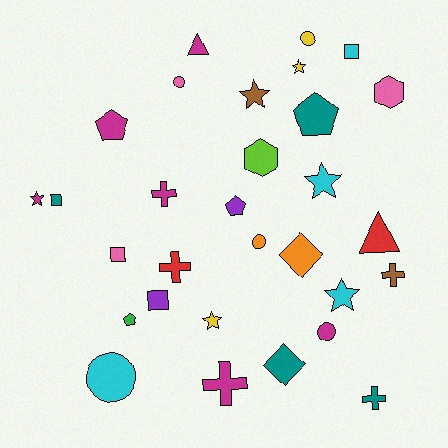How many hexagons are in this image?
There are 2 hexagons.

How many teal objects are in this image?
There are 4 teal objects.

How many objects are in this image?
There are 30 objects.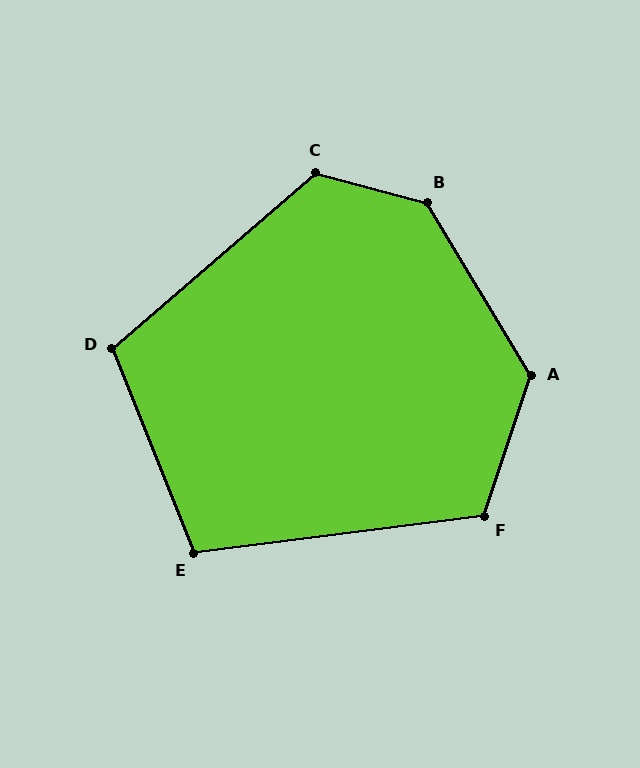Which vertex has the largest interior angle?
B, at approximately 135 degrees.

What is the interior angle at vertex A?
Approximately 131 degrees (obtuse).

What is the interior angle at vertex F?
Approximately 115 degrees (obtuse).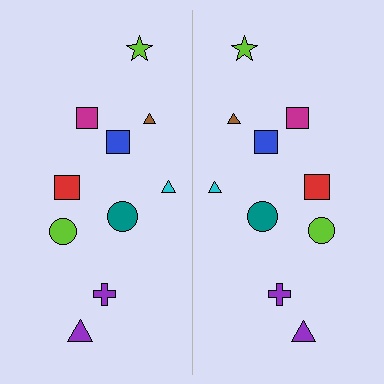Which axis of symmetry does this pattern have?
The pattern has a vertical axis of symmetry running through the center of the image.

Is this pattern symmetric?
Yes, this pattern has bilateral (reflection) symmetry.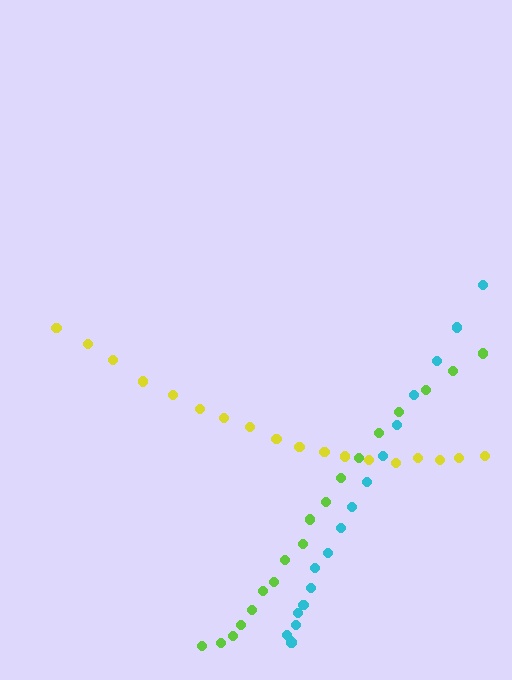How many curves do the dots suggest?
There are 3 distinct paths.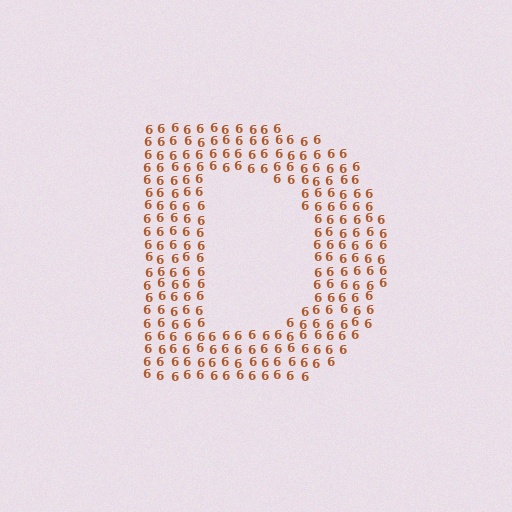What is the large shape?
The large shape is the letter D.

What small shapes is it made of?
It is made of small digit 6's.